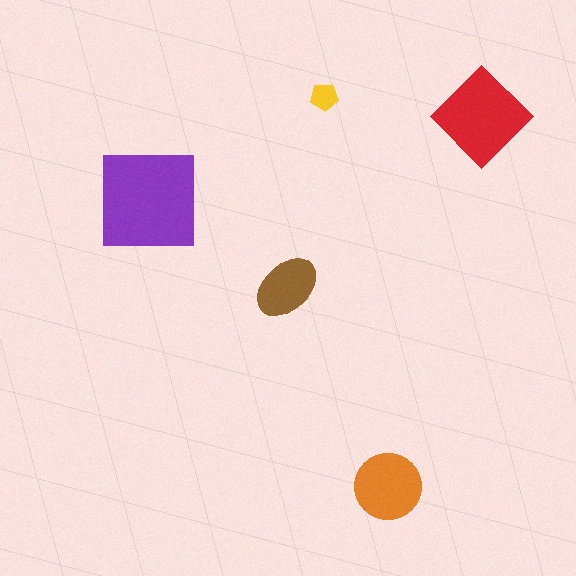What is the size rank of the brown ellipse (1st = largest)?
4th.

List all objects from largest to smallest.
The purple square, the red diamond, the orange circle, the brown ellipse, the yellow pentagon.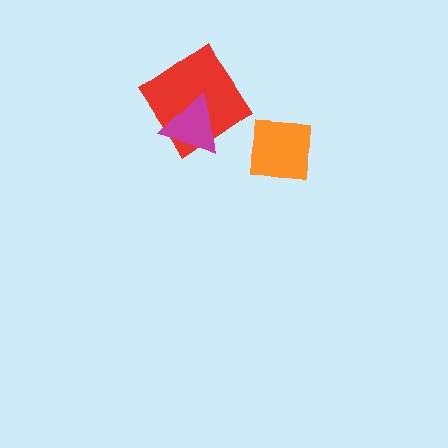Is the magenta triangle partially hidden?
No, no other shape covers it.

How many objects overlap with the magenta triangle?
1 object overlaps with the magenta triangle.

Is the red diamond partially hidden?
Yes, it is partially covered by another shape.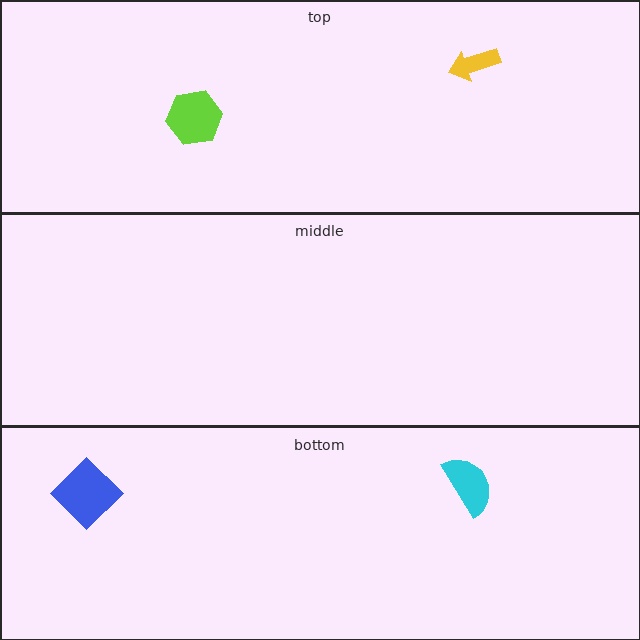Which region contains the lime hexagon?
The top region.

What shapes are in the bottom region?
The blue diamond, the cyan semicircle.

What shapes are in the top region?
The yellow arrow, the lime hexagon.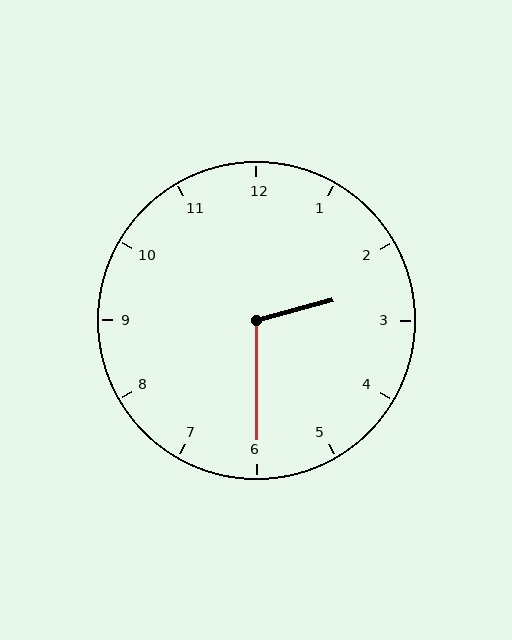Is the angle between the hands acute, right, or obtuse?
It is obtuse.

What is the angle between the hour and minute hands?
Approximately 105 degrees.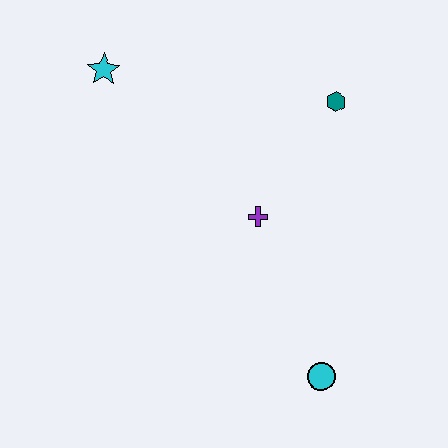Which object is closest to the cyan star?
The purple cross is closest to the cyan star.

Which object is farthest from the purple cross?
The cyan star is farthest from the purple cross.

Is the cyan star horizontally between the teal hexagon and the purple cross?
No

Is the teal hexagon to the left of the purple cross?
No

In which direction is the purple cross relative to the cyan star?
The purple cross is to the right of the cyan star.